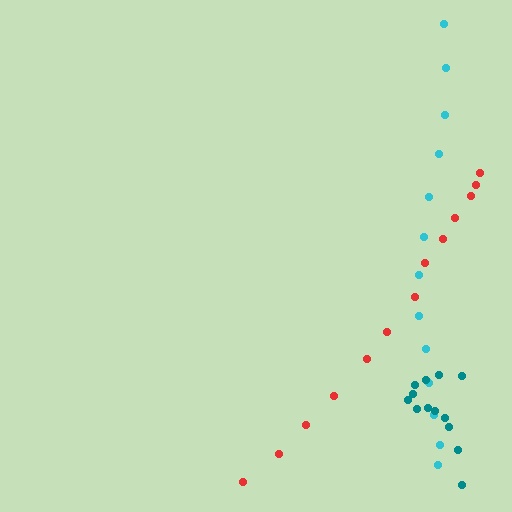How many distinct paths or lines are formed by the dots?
There are 3 distinct paths.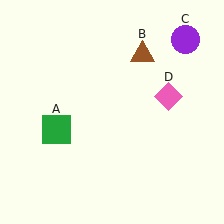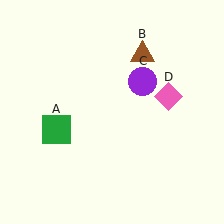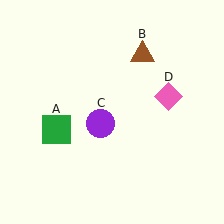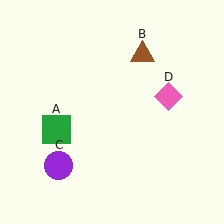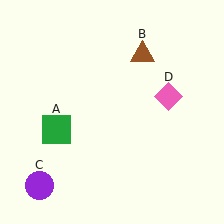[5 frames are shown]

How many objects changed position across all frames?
1 object changed position: purple circle (object C).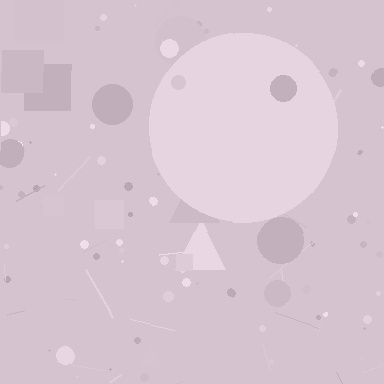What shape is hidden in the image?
A circle is hidden in the image.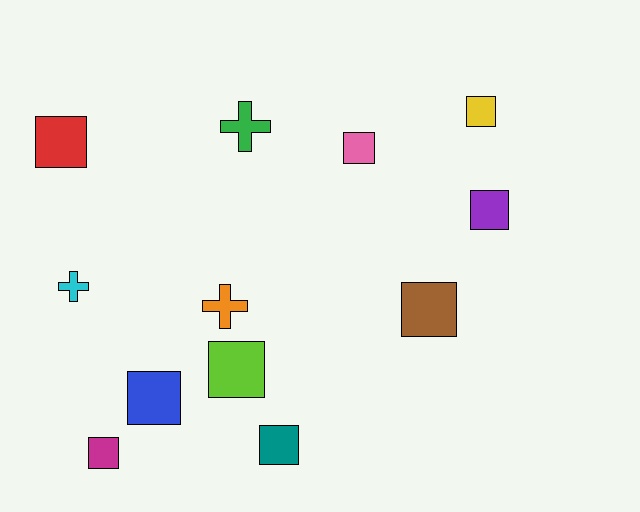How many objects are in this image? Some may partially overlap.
There are 12 objects.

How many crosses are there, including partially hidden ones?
There are 3 crosses.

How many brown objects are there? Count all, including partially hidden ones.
There is 1 brown object.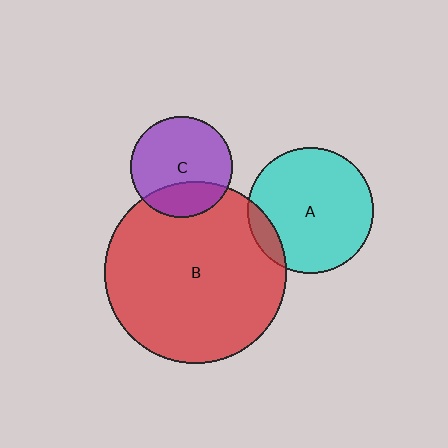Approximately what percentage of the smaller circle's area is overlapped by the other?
Approximately 10%.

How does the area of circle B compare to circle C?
Approximately 3.2 times.